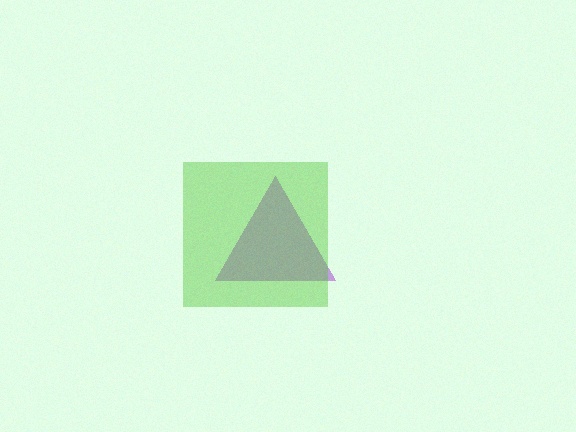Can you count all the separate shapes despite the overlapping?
Yes, there are 2 separate shapes.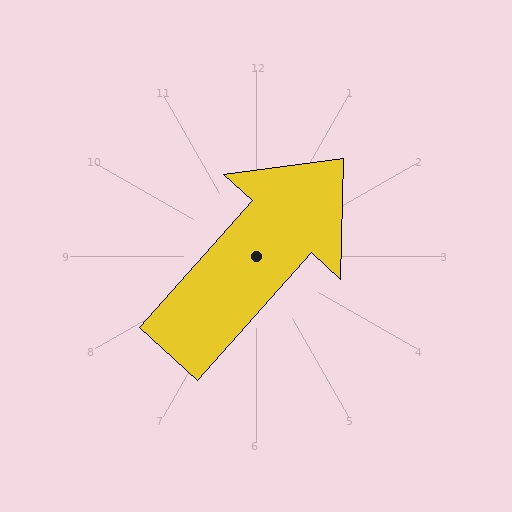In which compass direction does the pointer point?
Northeast.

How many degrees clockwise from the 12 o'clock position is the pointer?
Approximately 42 degrees.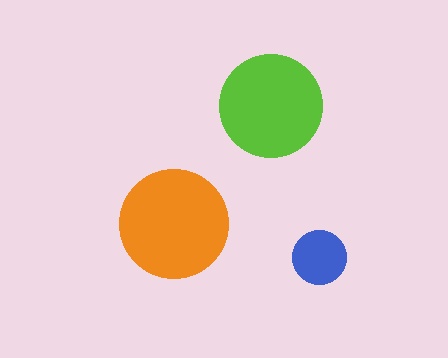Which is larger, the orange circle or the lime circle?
The orange one.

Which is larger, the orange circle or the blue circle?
The orange one.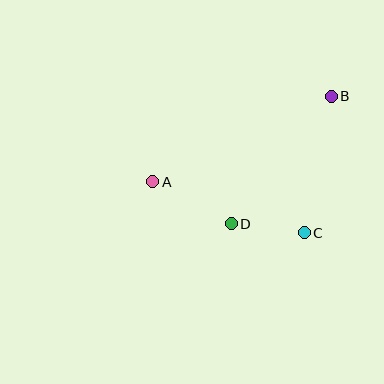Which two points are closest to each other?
Points C and D are closest to each other.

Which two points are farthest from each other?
Points A and B are farthest from each other.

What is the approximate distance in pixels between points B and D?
The distance between B and D is approximately 162 pixels.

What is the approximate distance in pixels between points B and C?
The distance between B and C is approximately 139 pixels.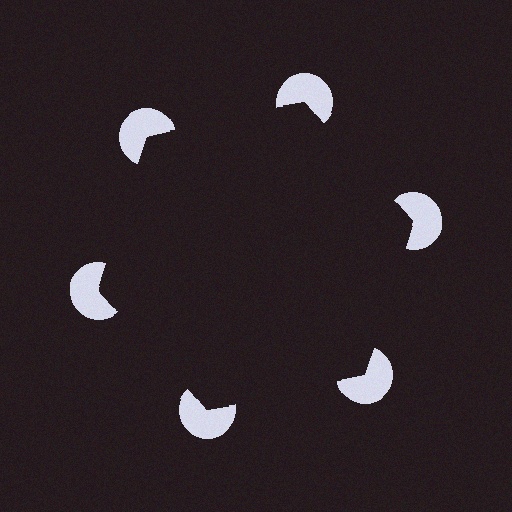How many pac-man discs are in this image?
There are 6 — one at each vertex of the illusory hexagon.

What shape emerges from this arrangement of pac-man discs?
An illusory hexagon — its edges are inferred from the aligned wedge cuts in the pac-man discs, not physically drawn.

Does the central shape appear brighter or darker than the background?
It typically appears slightly darker than the background, even though no actual brightness change is drawn.